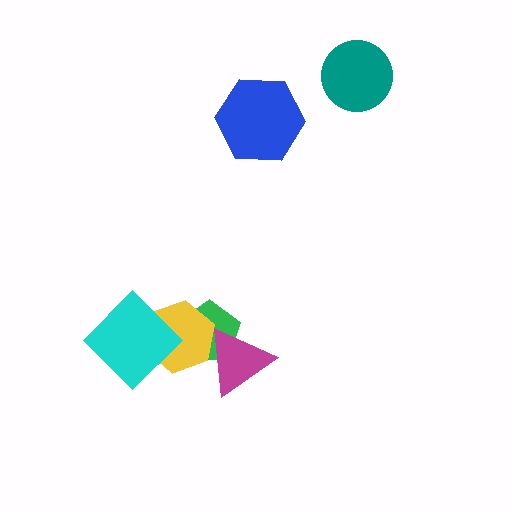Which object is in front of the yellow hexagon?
The cyan diamond is in front of the yellow hexagon.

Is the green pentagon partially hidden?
Yes, it is partially covered by another shape.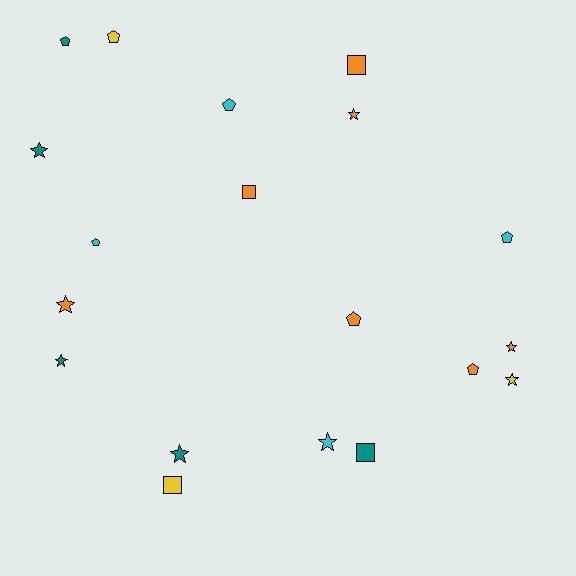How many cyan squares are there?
There are no cyan squares.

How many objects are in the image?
There are 19 objects.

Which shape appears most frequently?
Star, with 8 objects.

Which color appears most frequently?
Orange, with 7 objects.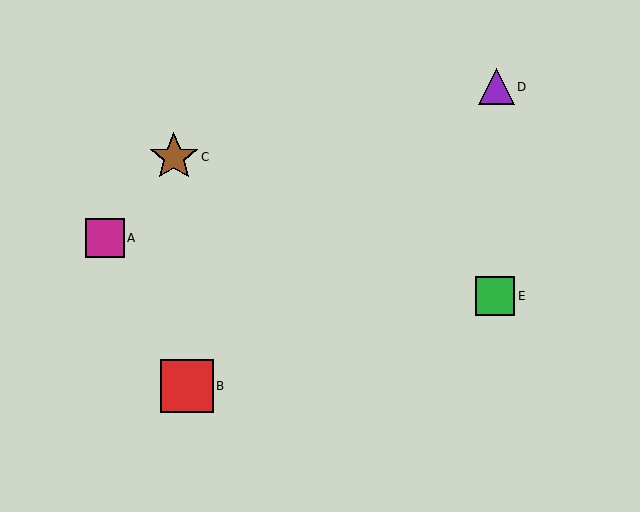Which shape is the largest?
The red square (labeled B) is the largest.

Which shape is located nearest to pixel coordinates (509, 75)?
The purple triangle (labeled D) at (496, 87) is nearest to that location.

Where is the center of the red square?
The center of the red square is at (187, 386).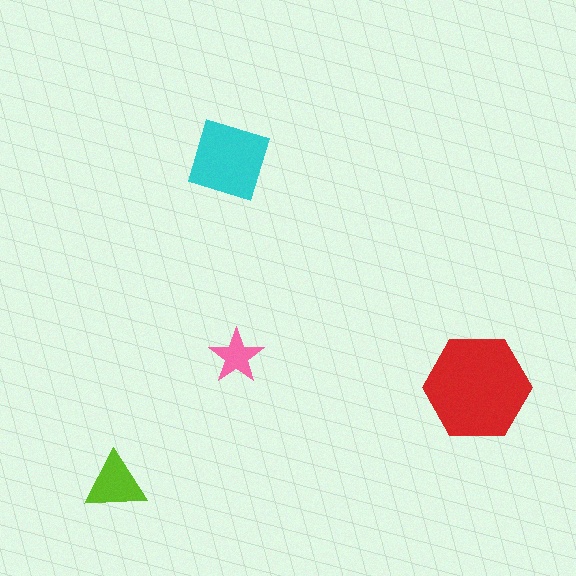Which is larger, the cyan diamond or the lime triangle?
The cyan diamond.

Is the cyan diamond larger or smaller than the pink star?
Larger.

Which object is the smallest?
The pink star.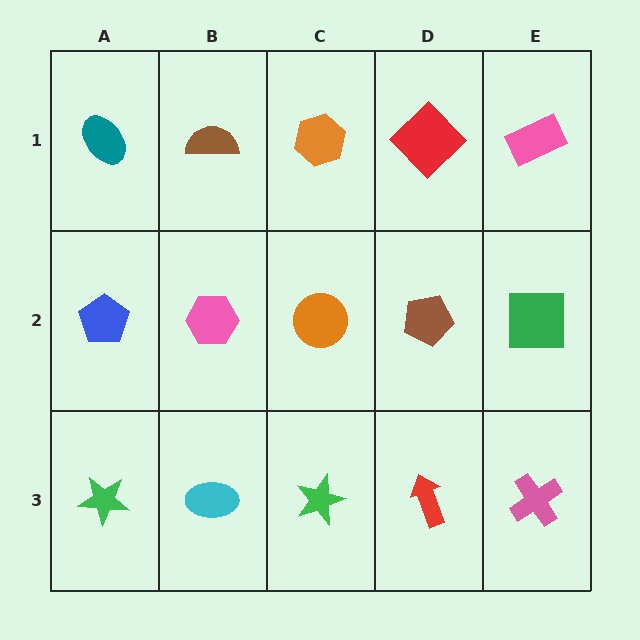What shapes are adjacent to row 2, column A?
A teal ellipse (row 1, column A), a green star (row 3, column A), a pink hexagon (row 2, column B).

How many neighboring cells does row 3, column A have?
2.